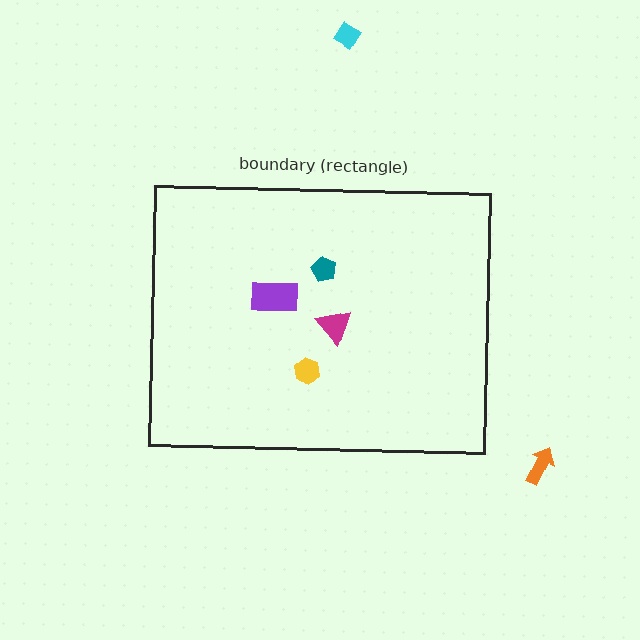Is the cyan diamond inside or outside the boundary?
Outside.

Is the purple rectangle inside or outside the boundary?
Inside.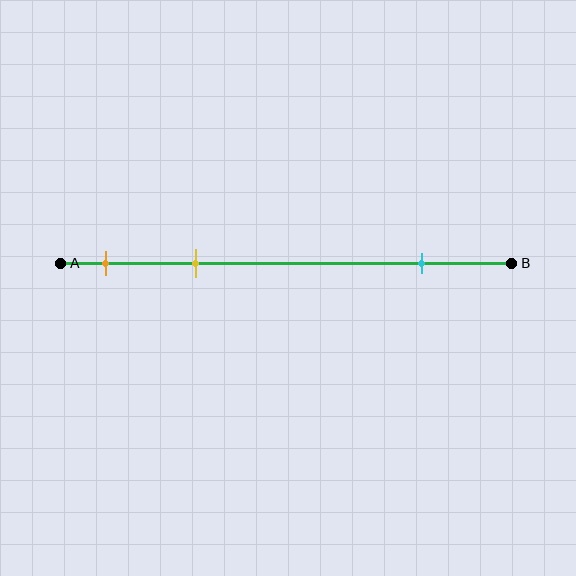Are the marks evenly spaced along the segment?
No, the marks are not evenly spaced.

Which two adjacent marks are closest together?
The orange and yellow marks are the closest adjacent pair.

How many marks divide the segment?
There are 3 marks dividing the segment.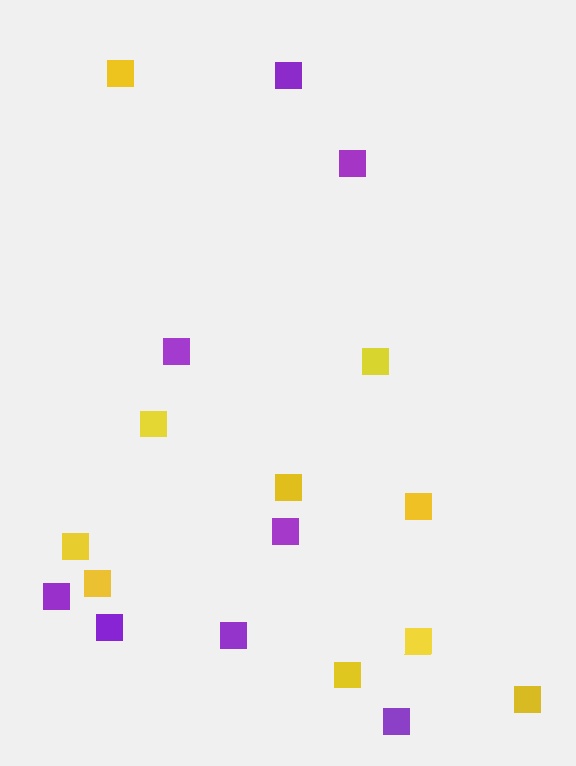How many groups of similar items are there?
There are 2 groups: one group of purple squares (8) and one group of yellow squares (10).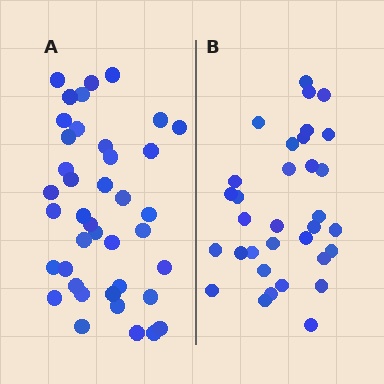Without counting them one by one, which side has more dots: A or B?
Region A (the left region) has more dots.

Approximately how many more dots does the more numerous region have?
Region A has roughly 8 or so more dots than region B.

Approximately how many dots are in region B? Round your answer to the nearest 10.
About 30 dots. (The exact count is 33, which rounds to 30.)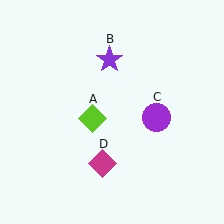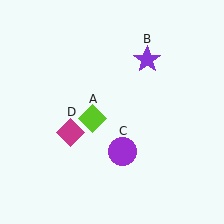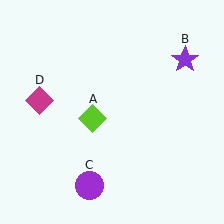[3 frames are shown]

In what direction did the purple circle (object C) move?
The purple circle (object C) moved down and to the left.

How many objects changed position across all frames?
3 objects changed position: purple star (object B), purple circle (object C), magenta diamond (object D).